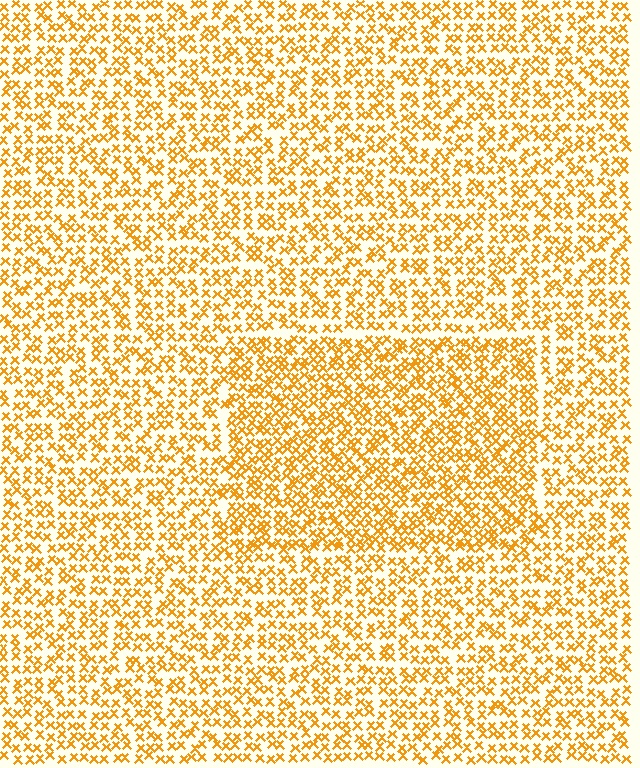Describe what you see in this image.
The image contains small orange elements arranged at two different densities. A rectangle-shaped region is visible where the elements are more densely packed than the surrounding area.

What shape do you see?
I see a rectangle.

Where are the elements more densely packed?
The elements are more densely packed inside the rectangle boundary.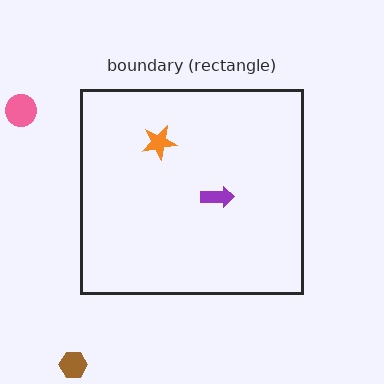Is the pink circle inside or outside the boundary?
Outside.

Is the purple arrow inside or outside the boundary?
Inside.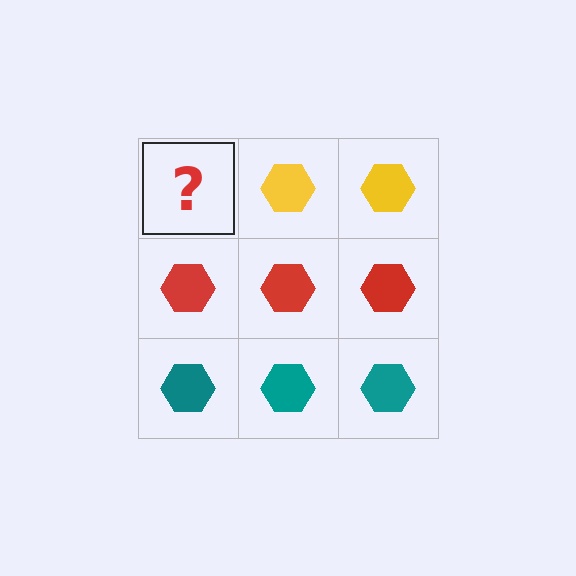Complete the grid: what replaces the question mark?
The question mark should be replaced with a yellow hexagon.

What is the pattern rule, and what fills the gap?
The rule is that each row has a consistent color. The gap should be filled with a yellow hexagon.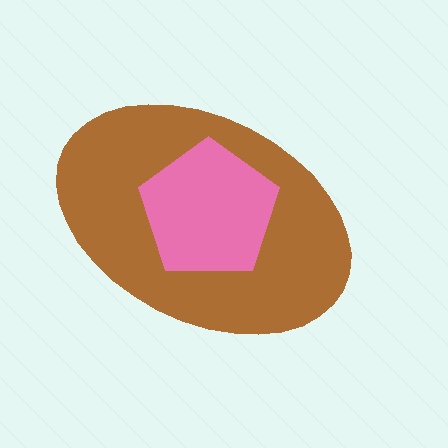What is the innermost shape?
The pink pentagon.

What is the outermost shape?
The brown ellipse.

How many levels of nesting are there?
2.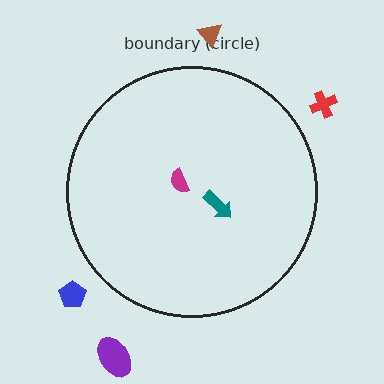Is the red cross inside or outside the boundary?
Outside.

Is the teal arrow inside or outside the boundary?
Inside.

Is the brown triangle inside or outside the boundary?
Outside.